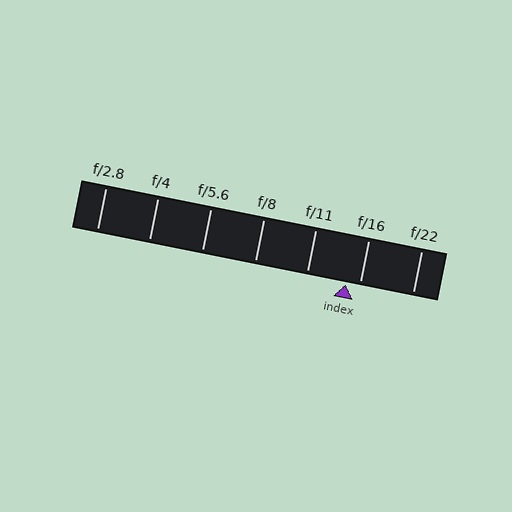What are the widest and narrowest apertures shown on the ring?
The widest aperture shown is f/2.8 and the narrowest is f/22.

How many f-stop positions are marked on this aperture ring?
There are 7 f-stop positions marked.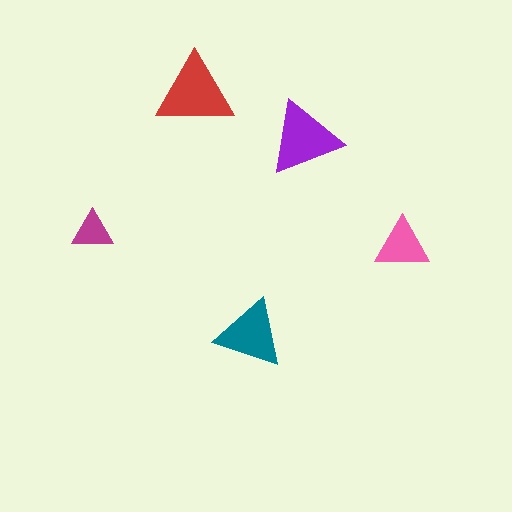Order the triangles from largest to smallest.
the red one, the purple one, the teal one, the pink one, the magenta one.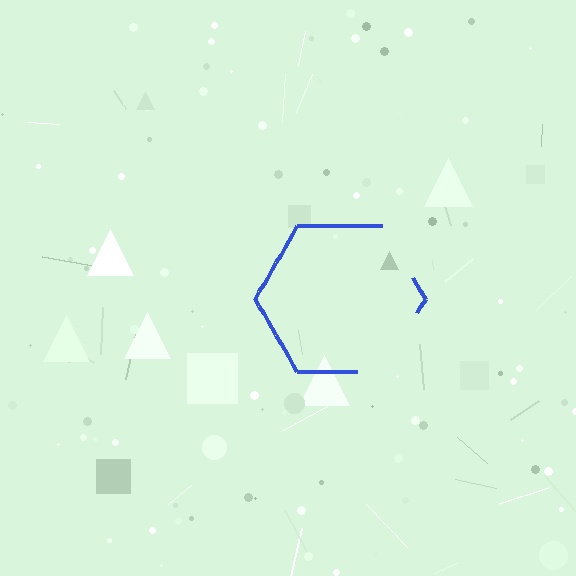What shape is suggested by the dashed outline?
The dashed outline suggests a hexagon.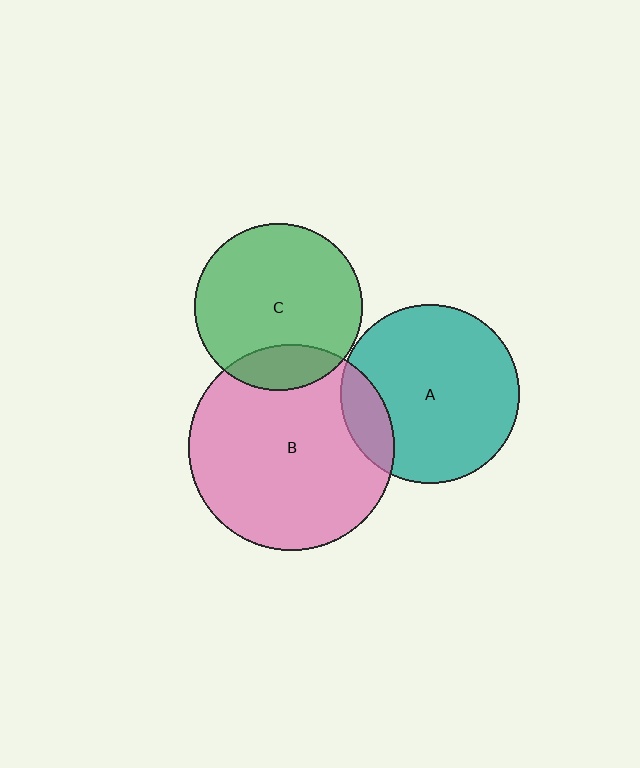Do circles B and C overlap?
Yes.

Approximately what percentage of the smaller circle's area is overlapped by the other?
Approximately 15%.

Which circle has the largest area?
Circle B (pink).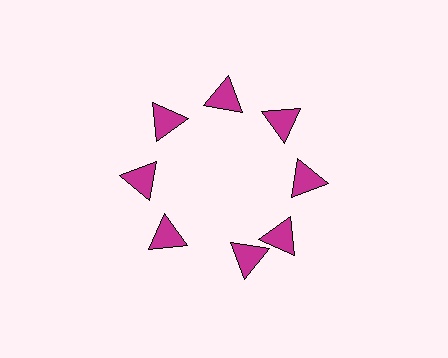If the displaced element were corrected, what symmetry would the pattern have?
It would have 8-fold rotational symmetry — the pattern would map onto itself every 45 degrees.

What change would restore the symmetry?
The symmetry would be restored by rotating it back into even spacing with its neighbors so that all 8 triangles sit at equal angles and equal distance from the center.